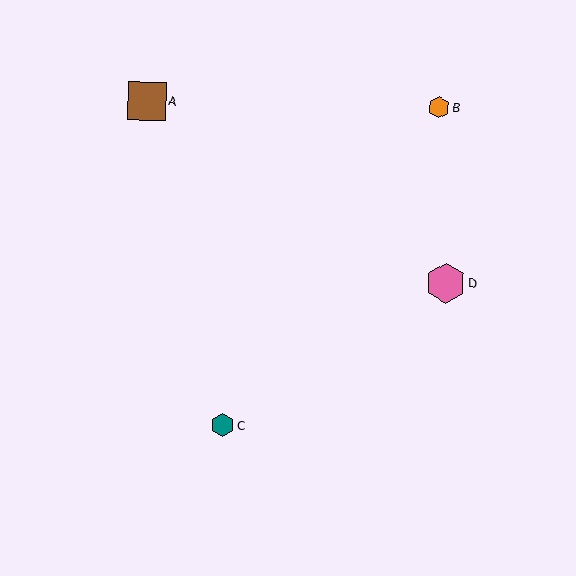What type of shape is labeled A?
Shape A is a brown square.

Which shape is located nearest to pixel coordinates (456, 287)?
The pink hexagon (labeled D) at (446, 283) is nearest to that location.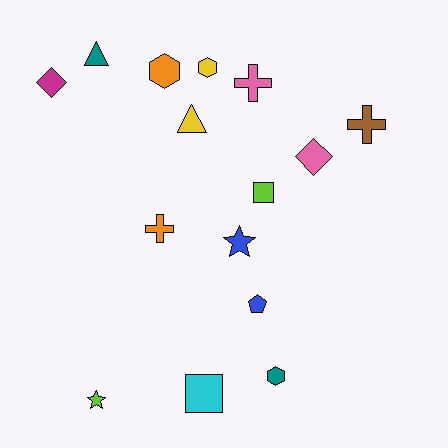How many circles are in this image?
There are no circles.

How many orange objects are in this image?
There are 2 orange objects.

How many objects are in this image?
There are 15 objects.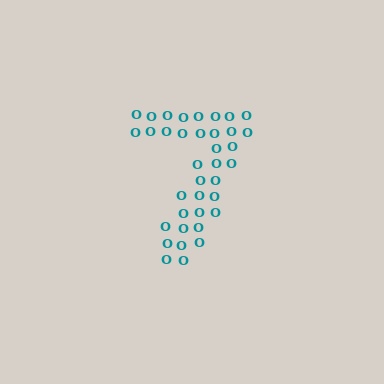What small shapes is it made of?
It is made of small letter O's.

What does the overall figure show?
The overall figure shows the digit 7.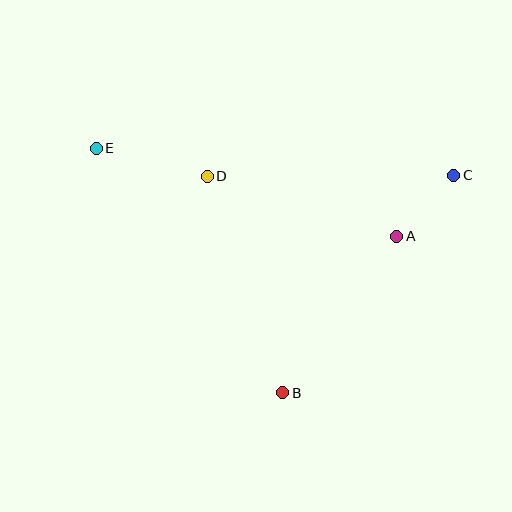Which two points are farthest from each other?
Points C and E are farthest from each other.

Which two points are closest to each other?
Points A and C are closest to each other.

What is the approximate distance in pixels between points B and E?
The distance between B and E is approximately 307 pixels.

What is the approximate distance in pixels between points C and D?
The distance between C and D is approximately 247 pixels.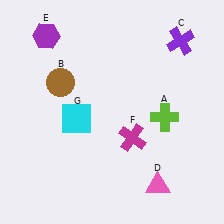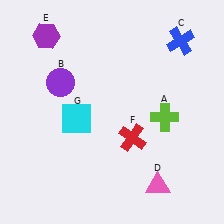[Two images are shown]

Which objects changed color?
B changed from brown to purple. C changed from purple to blue. F changed from magenta to red.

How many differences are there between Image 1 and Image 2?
There are 3 differences between the two images.